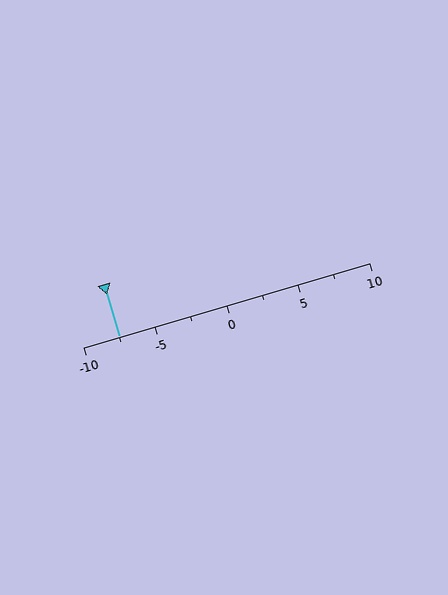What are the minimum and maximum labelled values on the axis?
The axis runs from -10 to 10.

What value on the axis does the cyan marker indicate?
The marker indicates approximately -7.5.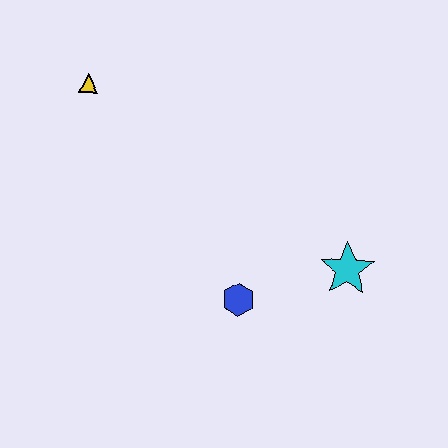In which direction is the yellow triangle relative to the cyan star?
The yellow triangle is to the left of the cyan star.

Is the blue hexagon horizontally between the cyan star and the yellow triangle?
Yes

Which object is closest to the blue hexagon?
The cyan star is closest to the blue hexagon.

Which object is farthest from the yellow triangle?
The cyan star is farthest from the yellow triangle.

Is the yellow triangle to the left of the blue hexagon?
Yes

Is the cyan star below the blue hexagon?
No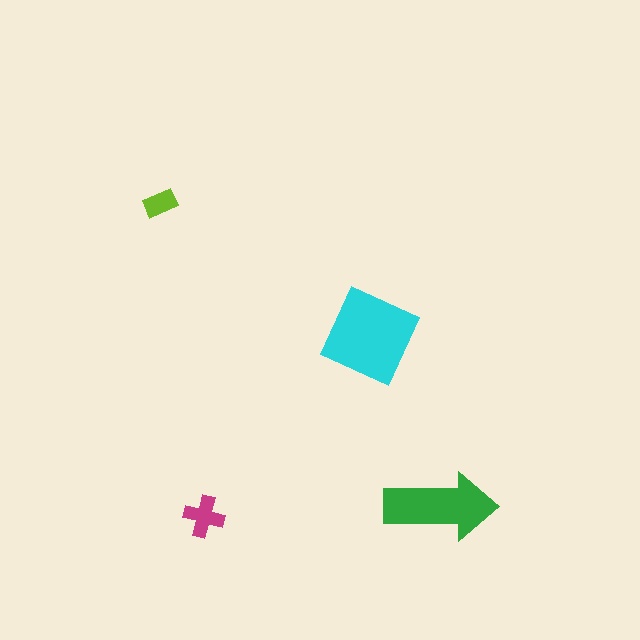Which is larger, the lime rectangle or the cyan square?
The cyan square.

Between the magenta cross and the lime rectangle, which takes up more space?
The magenta cross.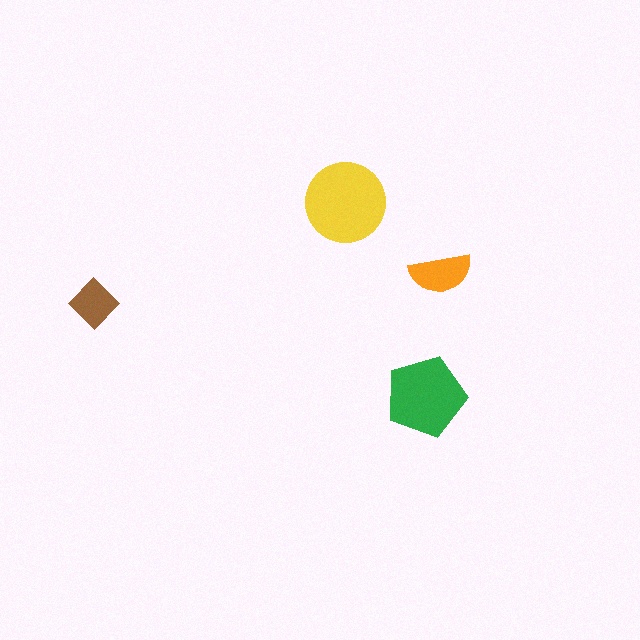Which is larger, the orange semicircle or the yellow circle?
The yellow circle.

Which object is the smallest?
The brown diamond.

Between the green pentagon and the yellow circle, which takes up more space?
The yellow circle.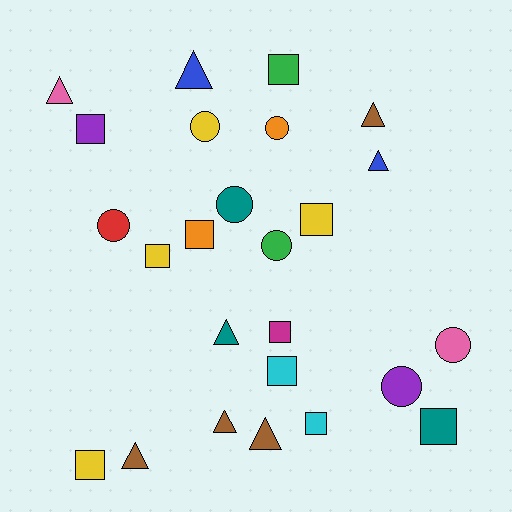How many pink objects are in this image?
There are 2 pink objects.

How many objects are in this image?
There are 25 objects.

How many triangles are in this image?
There are 8 triangles.